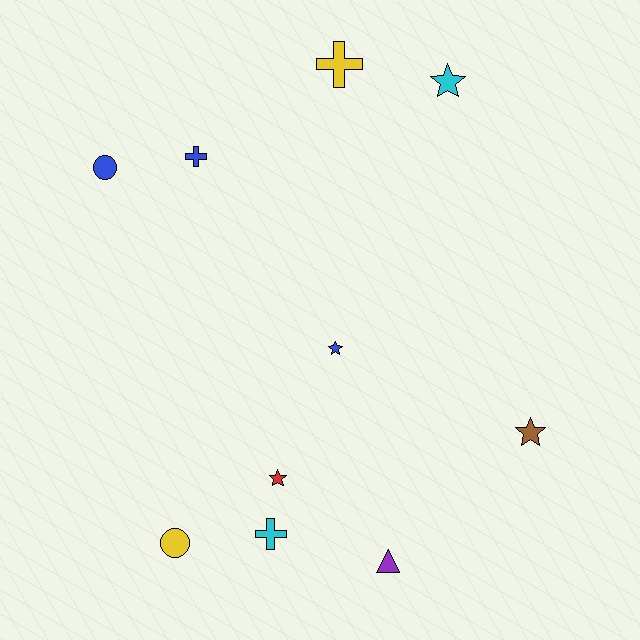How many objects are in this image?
There are 10 objects.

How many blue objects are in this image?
There are 3 blue objects.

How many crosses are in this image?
There are 3 crosses.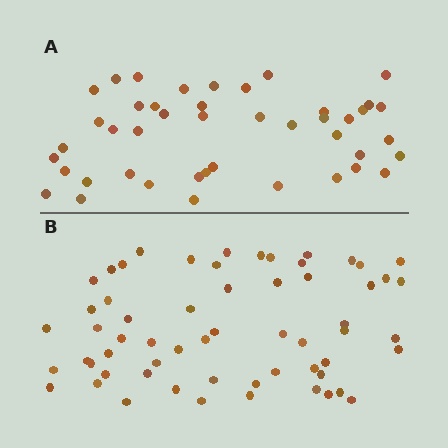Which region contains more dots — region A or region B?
Region B (the bottom region) has more dots.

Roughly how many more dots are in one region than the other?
Region B has approximately 15 more dots than region A.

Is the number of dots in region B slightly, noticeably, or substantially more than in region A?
Region B has noticeably more, but not dramatically so. The ratio is roughly 1.4 to 1.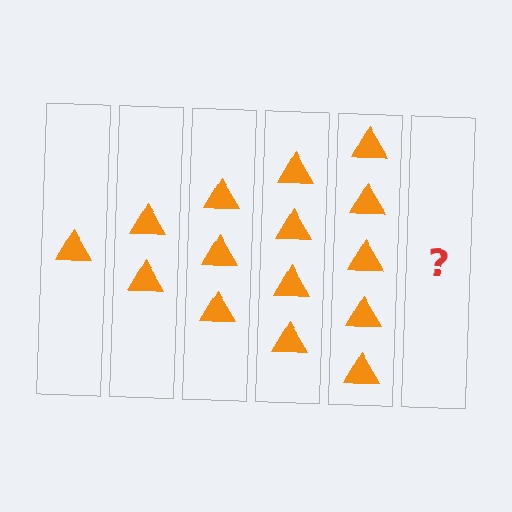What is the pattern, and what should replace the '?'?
The pattern is that each step adds one more triangle. The '?' should be 6 triangles.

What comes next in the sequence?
The next element should be 6 triangles.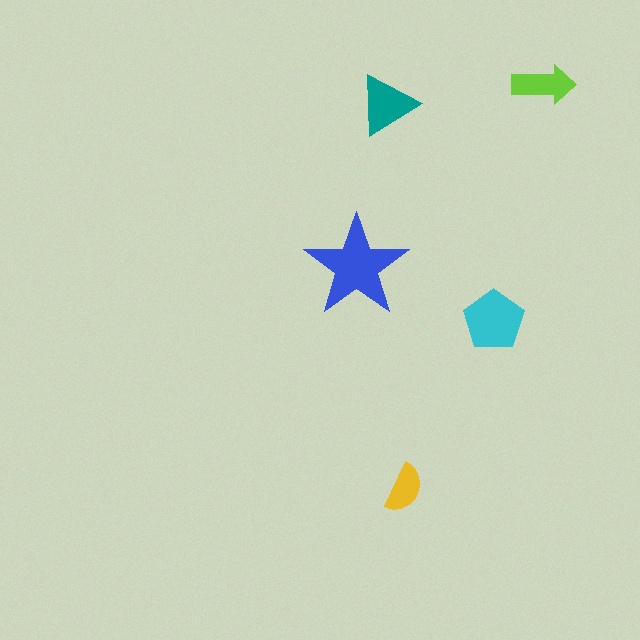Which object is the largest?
The blue star.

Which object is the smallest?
The yellow semicircle.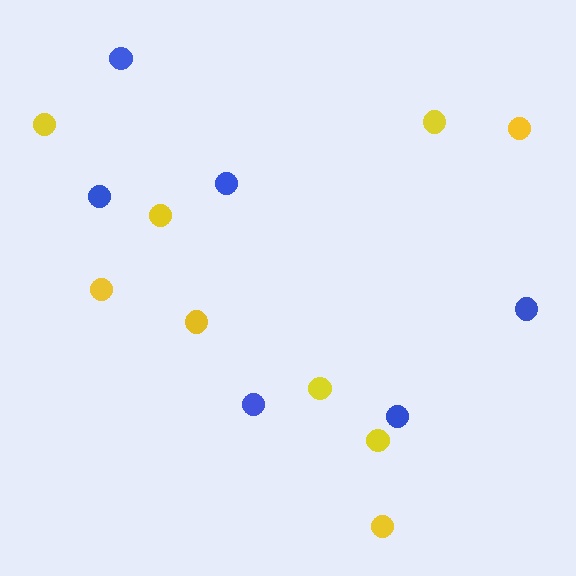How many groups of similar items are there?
There are 2 groups: one group of blue circles (6) and one group of yellow circles (9).